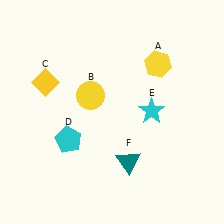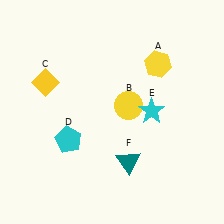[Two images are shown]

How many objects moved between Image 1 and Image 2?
1 object moved between the two images.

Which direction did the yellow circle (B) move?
The yellow circle (B) moved right.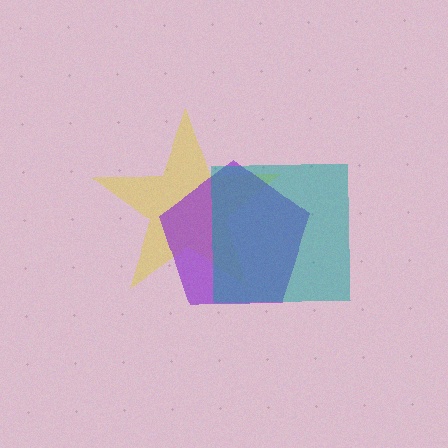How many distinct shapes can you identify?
There are 3 distinct shapes: a yellow star, a purple pentagon, a teal square.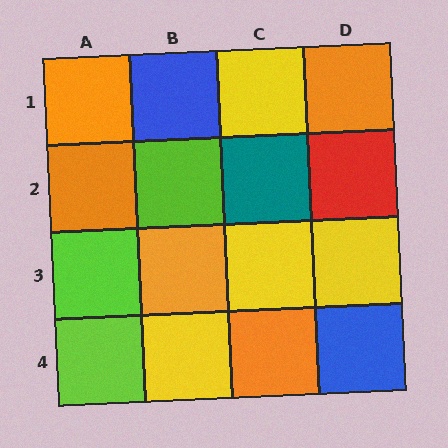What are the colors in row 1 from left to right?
Orange, blue, yellow, orange.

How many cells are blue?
2 cells are blue.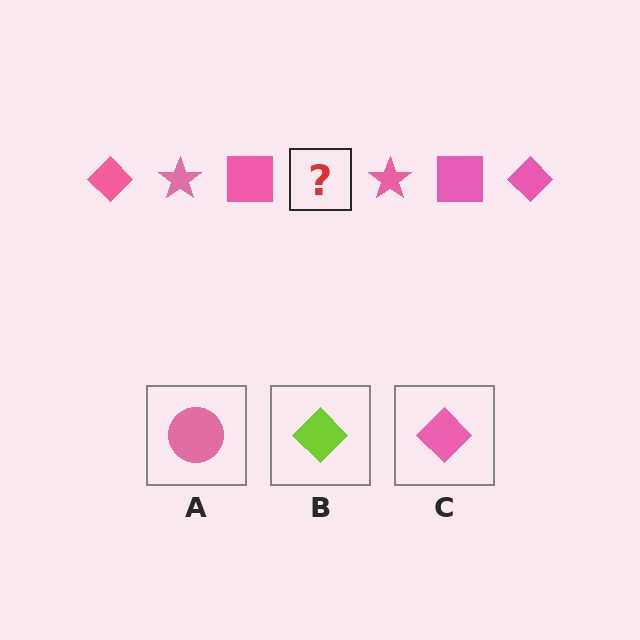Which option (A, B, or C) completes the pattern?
C.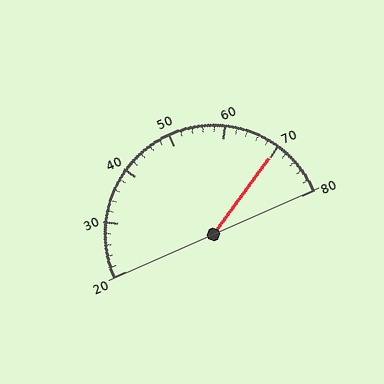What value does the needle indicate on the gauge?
The needle indicates approximately 70.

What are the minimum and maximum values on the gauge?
The gauge ranges from 20 to 80.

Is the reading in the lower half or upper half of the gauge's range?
The reading is in the upper half of the range (20 to 80).